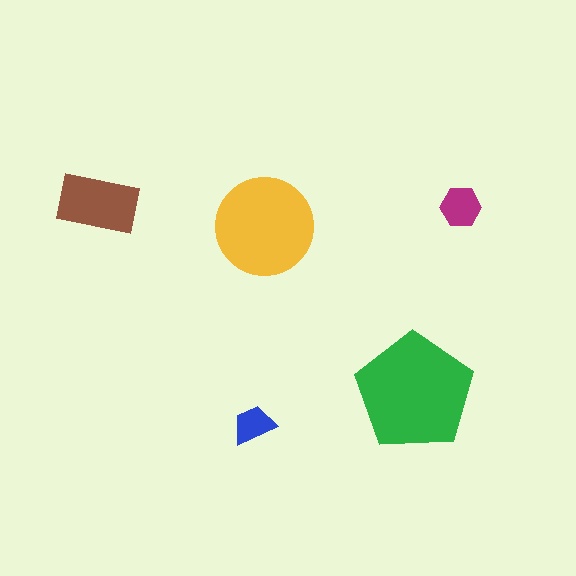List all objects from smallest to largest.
The blue trapezoid, the magenta hexagon, the brown rectangle, the yellow circle, the green pentagon.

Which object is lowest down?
The blue trapezoid is bottommost.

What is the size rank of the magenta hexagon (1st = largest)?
4th.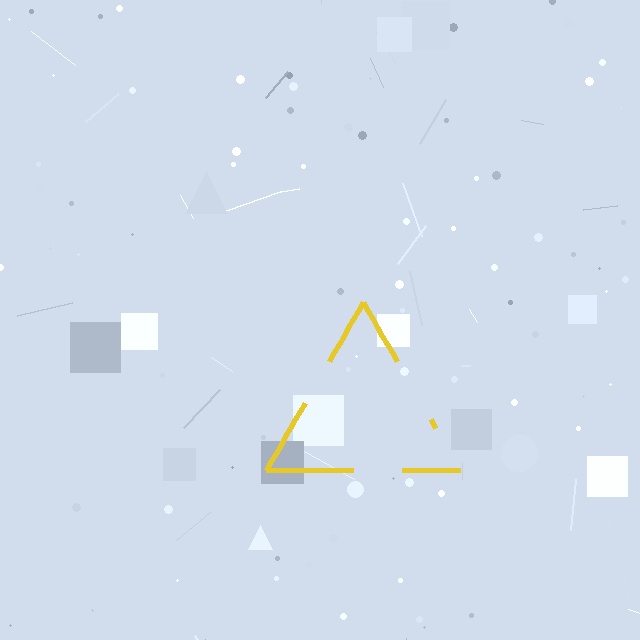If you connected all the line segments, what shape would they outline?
They would outline a triangle.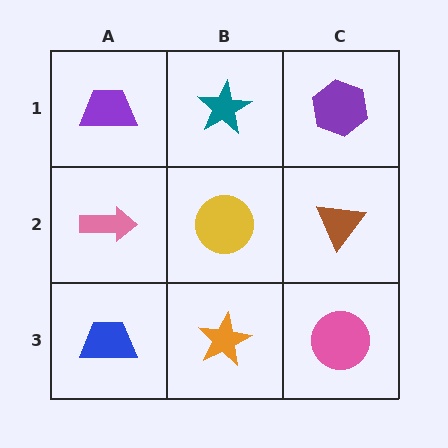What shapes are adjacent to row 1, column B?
A yellow circle (row 2, column B), a purple trapezoid (row 1, column A), a purple hexagon (row 1, column C).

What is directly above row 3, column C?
A brown triangle.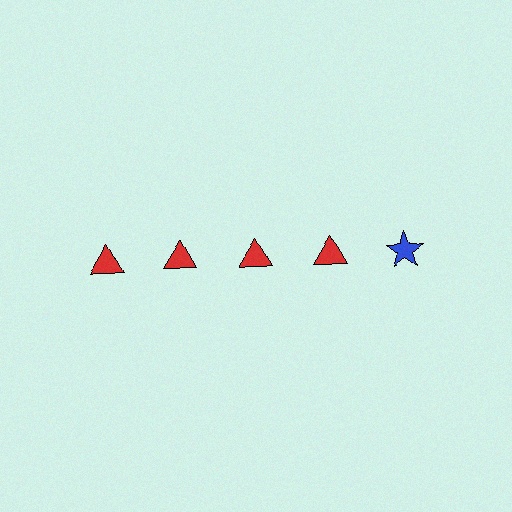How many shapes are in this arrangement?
There are 5 shapes arranged in a grid pattern.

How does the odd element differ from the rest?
It differs in both color (blue instead of red) and shape (star instead of triangle).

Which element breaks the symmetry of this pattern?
The blue star in the top row, rightmost column breaks the symmetry. All other shapes are red triangles.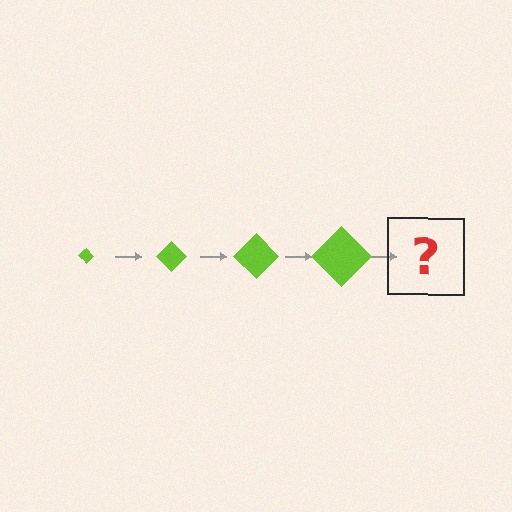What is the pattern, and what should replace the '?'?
The pattern is that the diamond gets progressively larger each step. The '?' should be a lime diamond, larger than the previous one.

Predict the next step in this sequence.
The next step is a lime diamond, larger than the previous one.